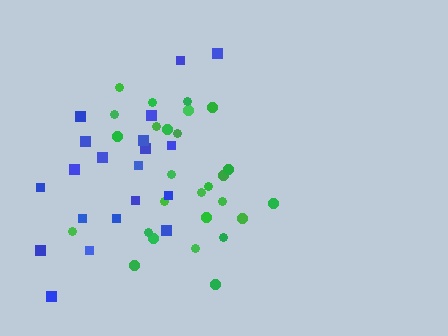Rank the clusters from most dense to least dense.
green, blue.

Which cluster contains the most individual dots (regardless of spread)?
Green (27).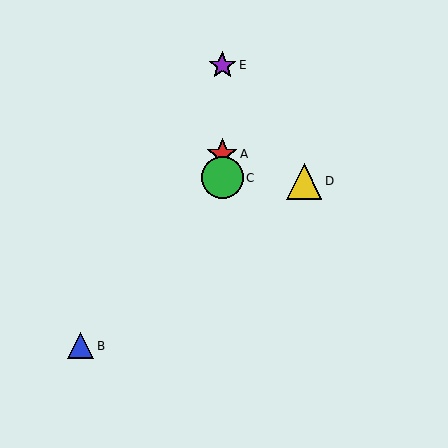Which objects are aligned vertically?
Objects A, C, E are aligned vertically.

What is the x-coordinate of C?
Object C is at x≈222.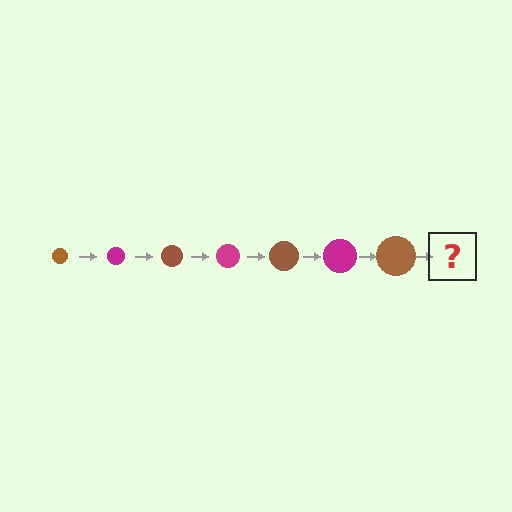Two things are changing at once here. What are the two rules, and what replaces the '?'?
The two rules are that the circle grows larger each step and the color cycles through brown and magenta. The '?' should be a magenta circle, larger than the previous one.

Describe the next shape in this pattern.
It should be a magenta circle, larger than the previous one.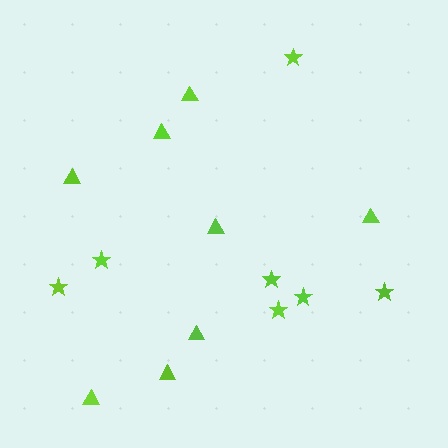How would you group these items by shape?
There are 2 groups: one group of triangles (8) and one group of stars (7).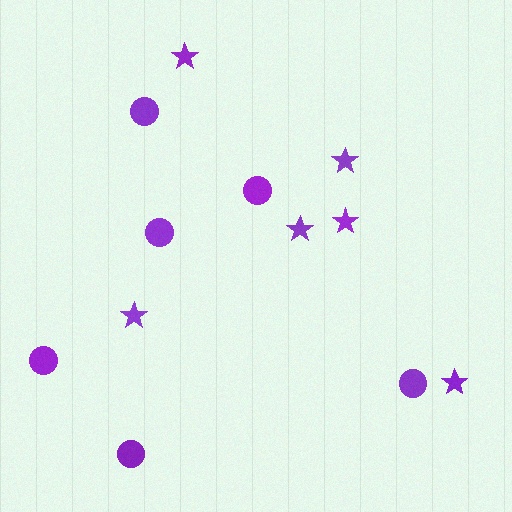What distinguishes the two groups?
There are 2 groups: one group of stars (6) and one group of circles (6).